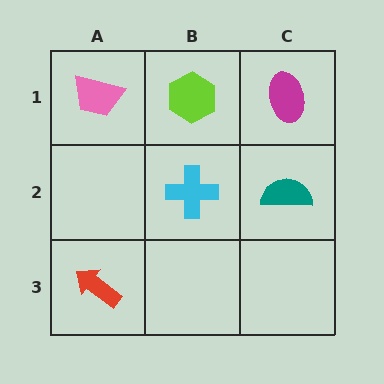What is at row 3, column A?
A red arrow.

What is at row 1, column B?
A lime hexagon.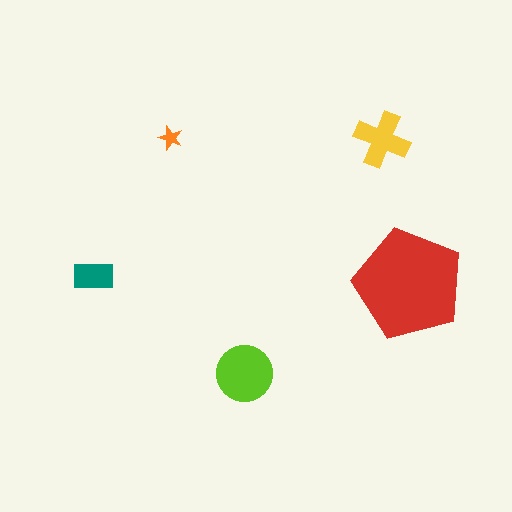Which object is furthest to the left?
The teal rectangle is leftmost.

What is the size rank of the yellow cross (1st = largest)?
3rd.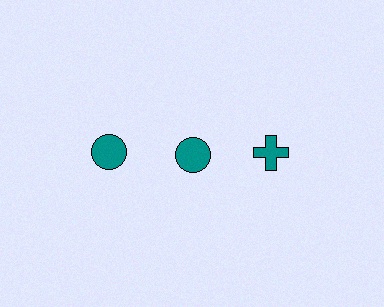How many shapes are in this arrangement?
There are 3 shapes arranged in a grid pattern.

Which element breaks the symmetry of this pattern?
The teal cross in the top row, center column breaks the symmetry. All other shapes are teal circles.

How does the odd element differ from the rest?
It has a different shape: cross instead of circle.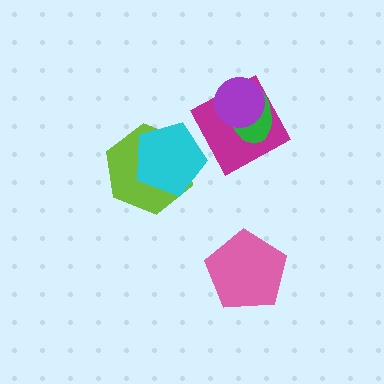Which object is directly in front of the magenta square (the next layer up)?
The green ellipse is directly in front of the magenta square.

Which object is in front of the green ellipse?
The purple circle is in front of the green ellipse.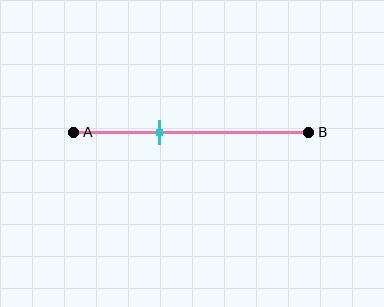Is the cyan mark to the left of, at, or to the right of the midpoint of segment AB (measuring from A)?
The cyan mark is to the left of the midpoint of segment AB.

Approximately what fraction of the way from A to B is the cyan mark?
The cyan mark is approximately 35% of the way from A to B.